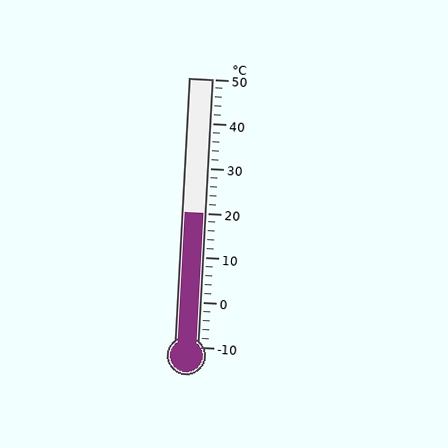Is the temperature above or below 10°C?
The temperature is above 10°C.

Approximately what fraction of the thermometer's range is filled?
The thermometer is filled to approximately 50% of its range.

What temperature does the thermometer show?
The thermometer shows approximately 20°C.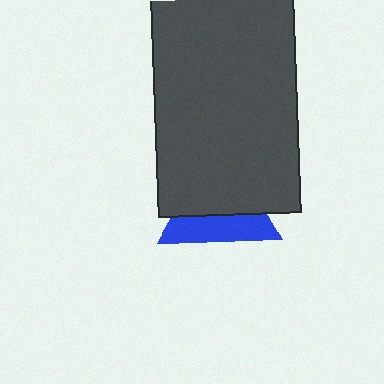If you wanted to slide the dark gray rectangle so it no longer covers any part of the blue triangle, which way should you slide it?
Slide it up — that is the most direct way to separate the two shapes.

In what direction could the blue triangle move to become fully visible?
The blue triangle could move down. That would shift it out from behind the dark gray rectangle entirely.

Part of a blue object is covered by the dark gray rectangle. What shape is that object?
It is a triangle.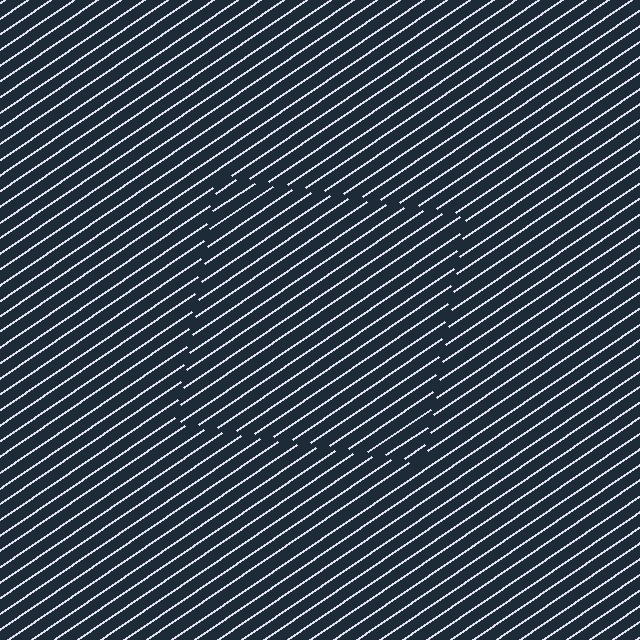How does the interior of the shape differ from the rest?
The interior of the shape contains the same grating, shifted by half a period — the contour is defined by the phase discontinuity where line-ends from the inner and outer gratings abut.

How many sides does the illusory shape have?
4 sides — the line-ends trace a square.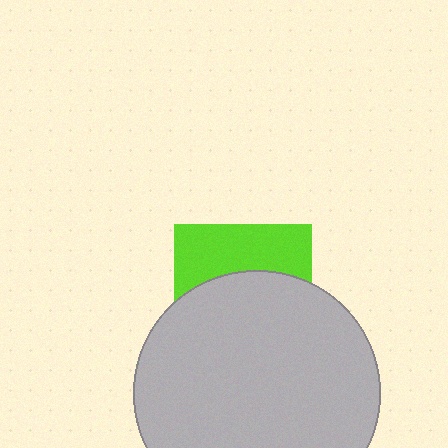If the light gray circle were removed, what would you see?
You would see the complete lime square.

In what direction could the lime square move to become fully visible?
The lime square could move up. That would shift it out from behind the light gray circle entirely.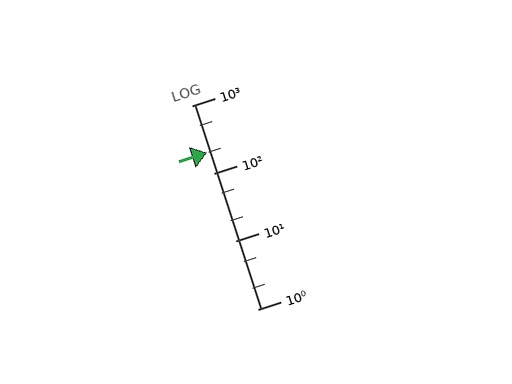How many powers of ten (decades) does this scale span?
The scale spans 3 decades, from 1 to 1000.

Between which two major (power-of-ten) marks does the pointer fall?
The pointer is between 100 and 1000.